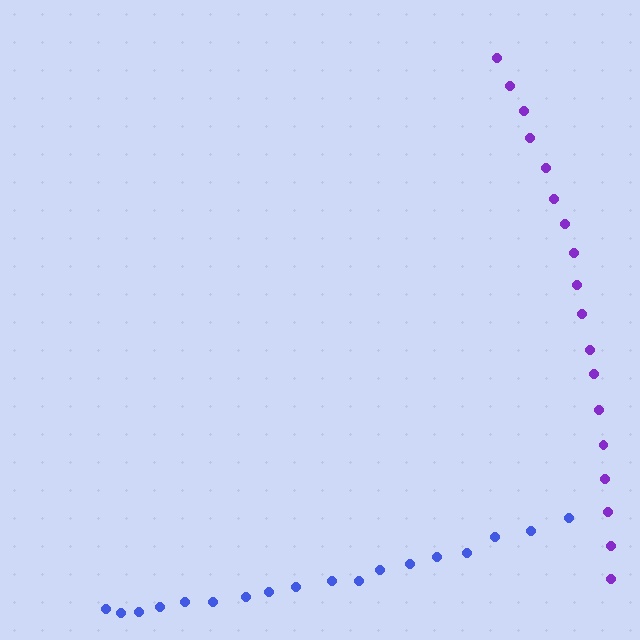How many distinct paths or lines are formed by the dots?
There are 2 distinct paths.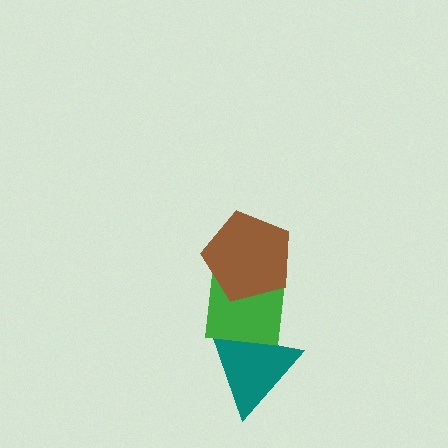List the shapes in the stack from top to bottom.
From top to bottom: the brown pentagon, the green square, the teal triangle.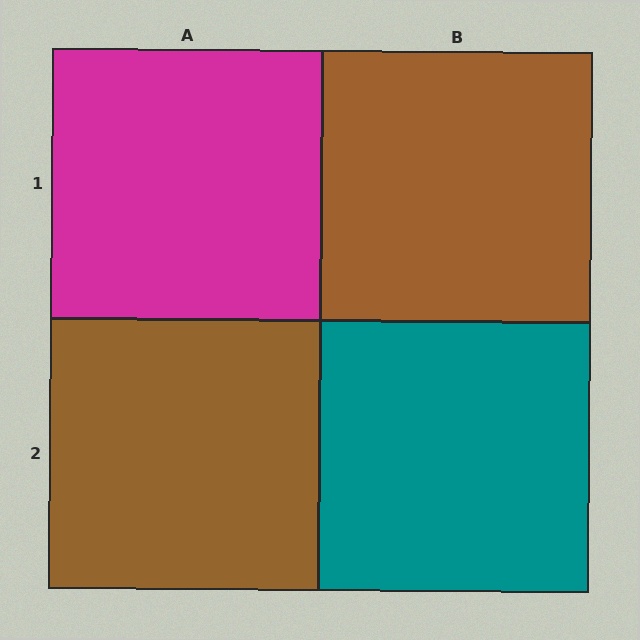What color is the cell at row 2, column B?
Teal.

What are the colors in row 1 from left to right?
Magenta, brown.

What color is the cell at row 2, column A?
Brown.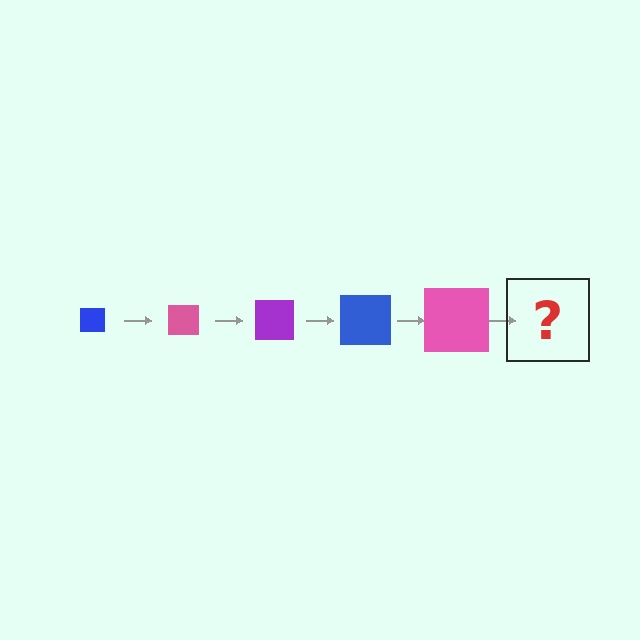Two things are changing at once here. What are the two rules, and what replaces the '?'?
The two rules are that the square grows larger each step and the color cycles through blue, pink, and purple. The '?' should be a purple square, larger than the previous one.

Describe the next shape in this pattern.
It should be a purple square, larger than the previous one.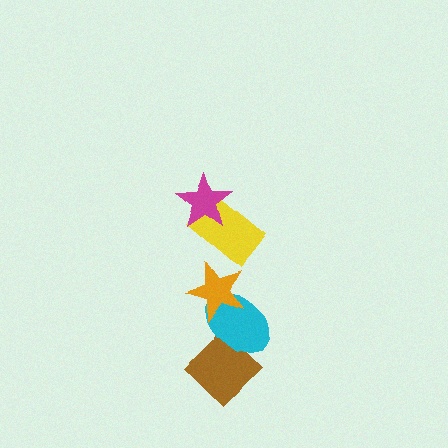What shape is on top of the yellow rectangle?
The magenta star is on top of the yellow rectangle.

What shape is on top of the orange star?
The yellow rectangle is on top of the orange star.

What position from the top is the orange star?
The orange star is 3rd from the top.